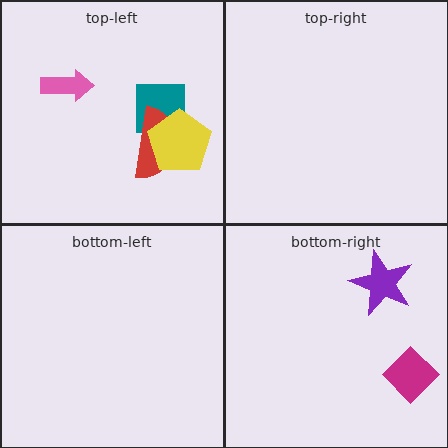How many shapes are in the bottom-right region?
2.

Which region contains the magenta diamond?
The bottom-right region.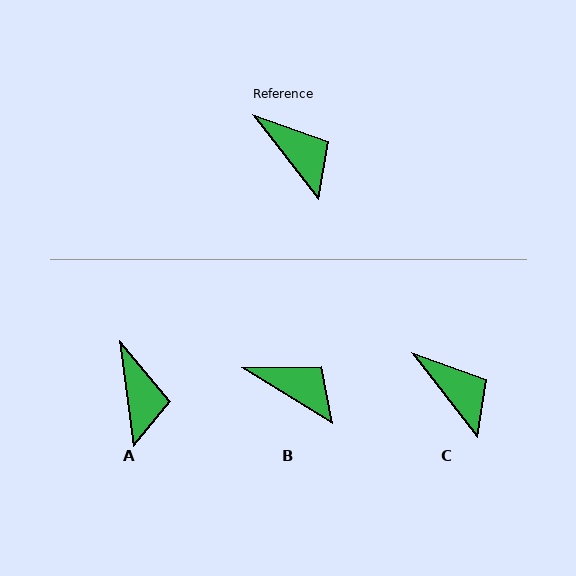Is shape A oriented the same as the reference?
No, it is off by about 31 degrees.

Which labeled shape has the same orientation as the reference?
C.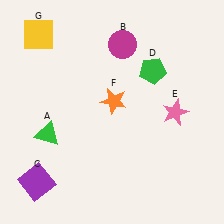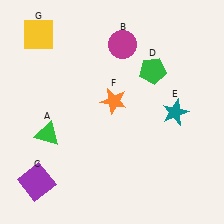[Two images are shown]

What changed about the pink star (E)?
In Image 1, E is pink. In Image 2, it changed to teal.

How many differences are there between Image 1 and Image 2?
There is 1 difference between the two images.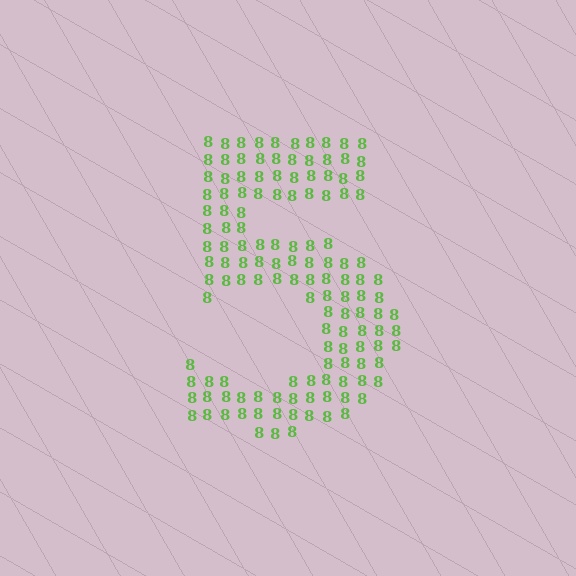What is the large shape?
The large shape is the digit 5.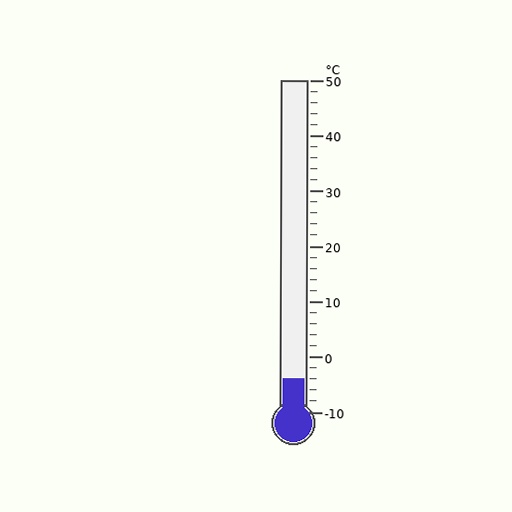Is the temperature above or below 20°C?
The temperature is below 20°C.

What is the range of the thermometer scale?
The thermometer scale ranges from -10°C to 50°C.